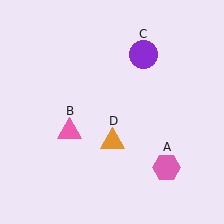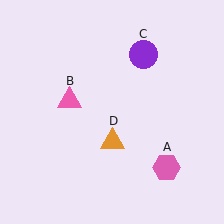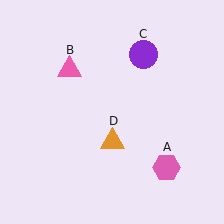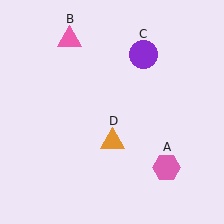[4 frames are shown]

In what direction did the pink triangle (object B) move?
The pink triangle (object B) moved up.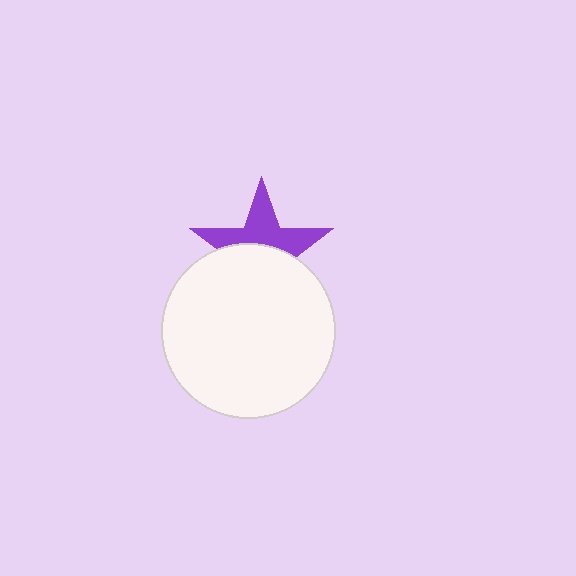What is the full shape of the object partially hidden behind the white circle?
The partially hidden object is a purple star.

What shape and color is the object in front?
The object in front is a white circle.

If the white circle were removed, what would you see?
You would see the complete purple star.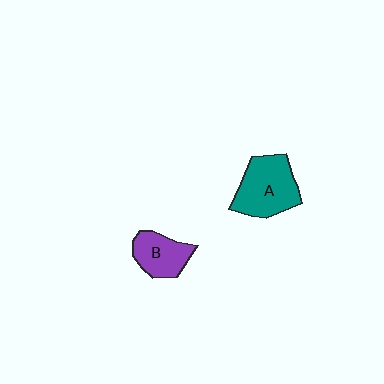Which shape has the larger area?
Shape A (teal).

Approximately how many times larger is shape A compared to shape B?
Approximately 1.5 times.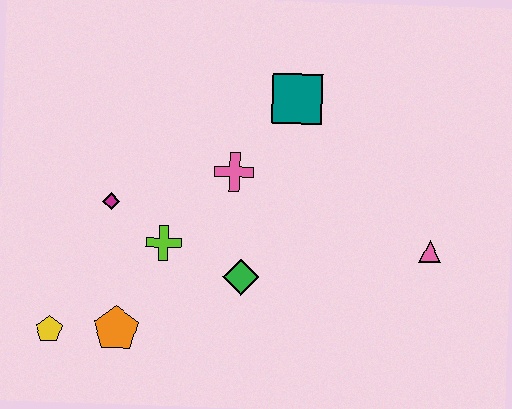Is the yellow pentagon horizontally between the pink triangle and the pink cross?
No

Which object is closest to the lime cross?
The magenta diamond is closest to the lime cross.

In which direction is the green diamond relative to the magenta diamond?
The green diamond is to the right of the magenta diamond.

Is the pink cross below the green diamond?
No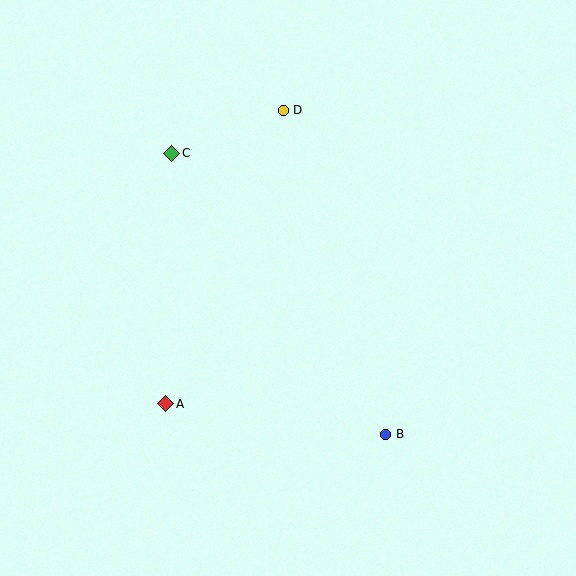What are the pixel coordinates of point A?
Point A is at (166, 404).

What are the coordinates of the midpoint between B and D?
The midpoint between B and D is at (334, 272).